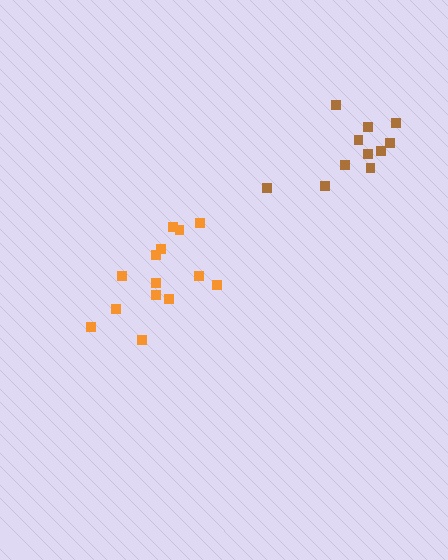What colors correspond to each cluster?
The clusters are colored: orange, brown.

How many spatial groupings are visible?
There are 2 spatial groupings.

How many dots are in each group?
Group 1: 14 dots, Group 2: 11 dots (25 total).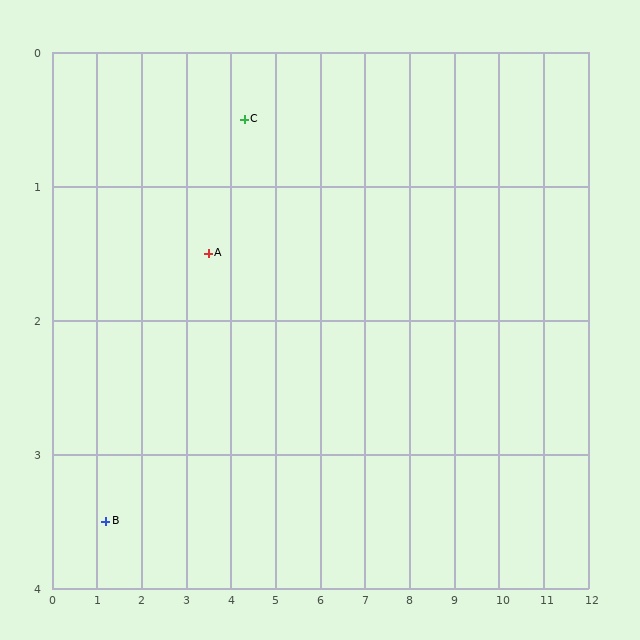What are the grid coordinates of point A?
Point A is at approximately (3.5, 1.5).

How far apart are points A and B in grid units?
Points A and B are about 3.0 grid units apart.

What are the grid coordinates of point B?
Point B is at approximately (1.2, 3.5).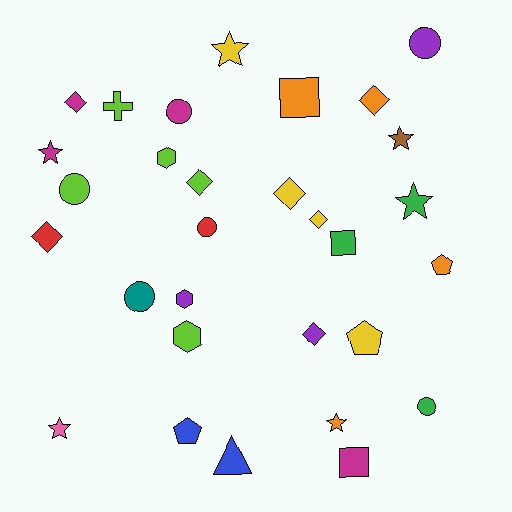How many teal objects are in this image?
There is 1 teal object.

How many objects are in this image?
There are 30 objects.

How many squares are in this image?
There are 3 squares.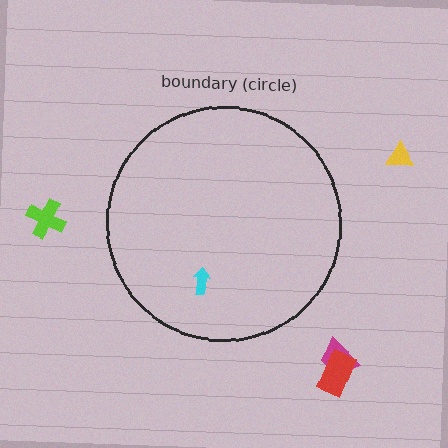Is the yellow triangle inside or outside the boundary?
Outside.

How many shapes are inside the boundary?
1 inside, 4 outside.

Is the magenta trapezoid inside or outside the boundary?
Outside.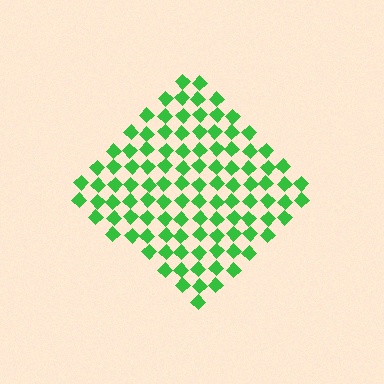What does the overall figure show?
The overall figure shows a diamond.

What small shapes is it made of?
It is made of small diamonds.